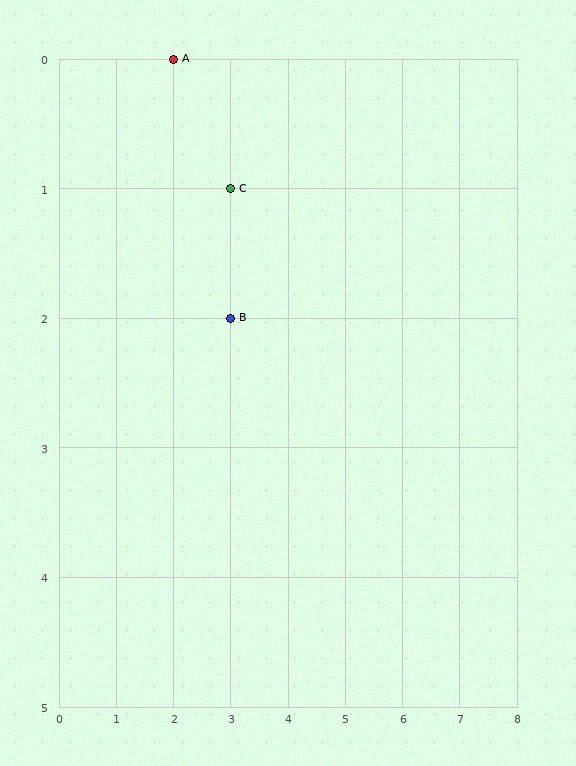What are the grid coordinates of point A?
Point A is at grid coordinates (2, 0).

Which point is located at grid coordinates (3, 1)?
Point C is at (3, 1).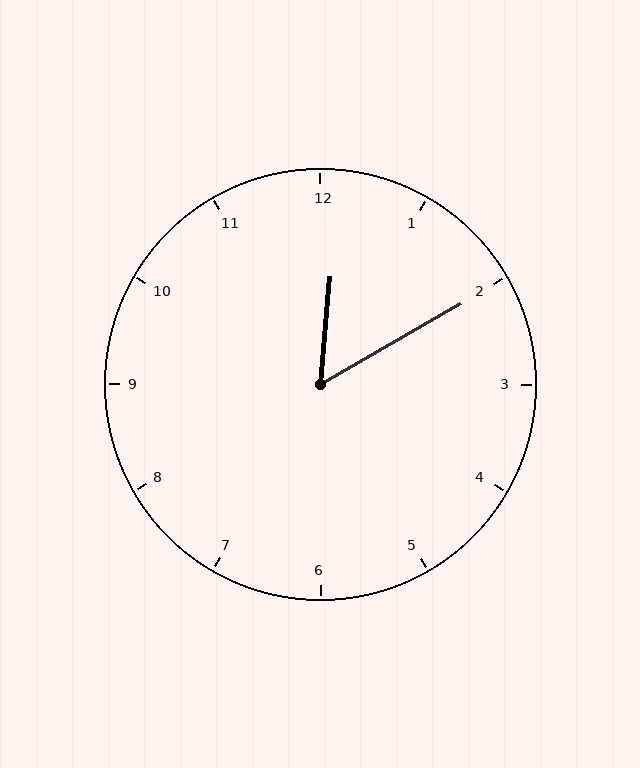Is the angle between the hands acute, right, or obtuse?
It is acute.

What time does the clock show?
12:10.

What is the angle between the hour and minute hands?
Approximately 55 degrees.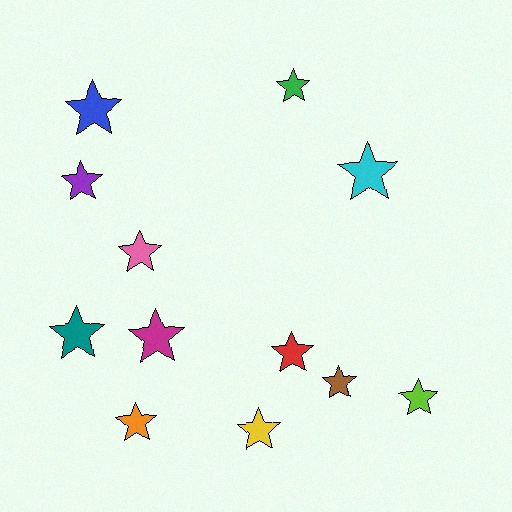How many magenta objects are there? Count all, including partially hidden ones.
There is 1 magenta object.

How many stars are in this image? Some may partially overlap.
There are 12 stars.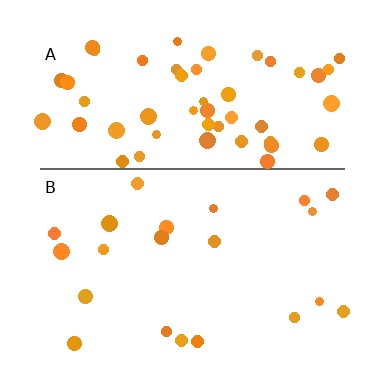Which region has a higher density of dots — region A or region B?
A (the top).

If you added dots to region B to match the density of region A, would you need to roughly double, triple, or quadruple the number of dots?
Approximately triple.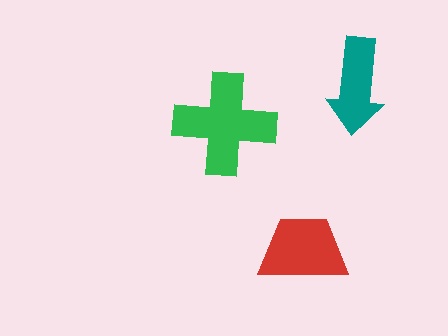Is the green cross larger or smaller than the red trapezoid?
Larger.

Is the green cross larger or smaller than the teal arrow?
Larger.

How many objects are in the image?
There are 3 objects in the image.